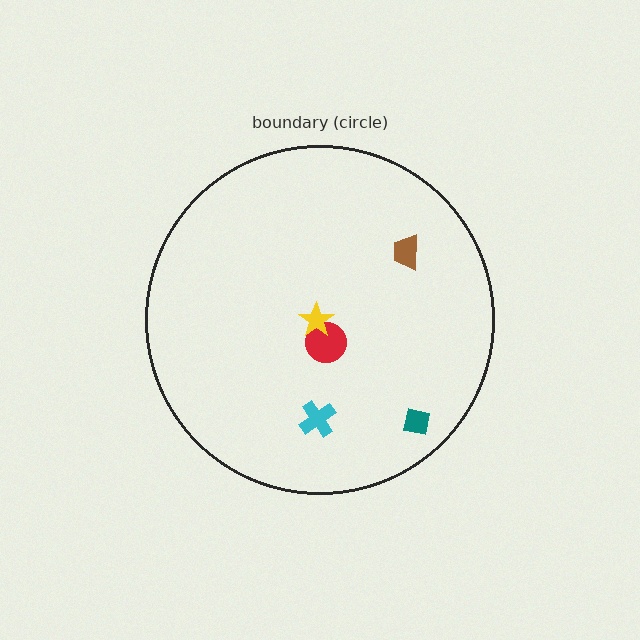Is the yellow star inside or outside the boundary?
Inside.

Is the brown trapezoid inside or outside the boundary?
Inside.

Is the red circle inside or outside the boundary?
Inside.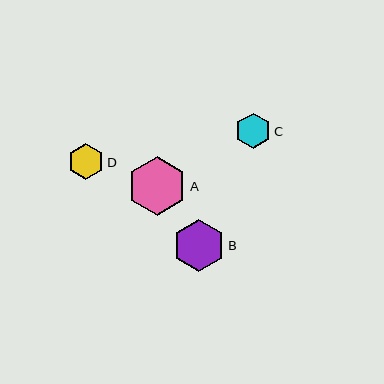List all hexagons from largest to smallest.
From largest to smallest: A, B, D, C.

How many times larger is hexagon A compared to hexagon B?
Hexagon A is approximately 1.1 times the size of hexagon B.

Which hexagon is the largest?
Hexagon A is the largest with a size of approximately 59 pixels.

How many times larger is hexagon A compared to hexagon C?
Hexagon A is approximately 1.7 times the size of hexagon C.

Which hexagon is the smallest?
Hexagon C is the smallest with a size of approximately 35 pixels.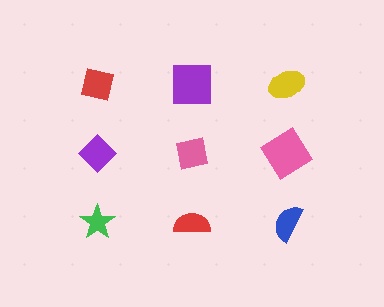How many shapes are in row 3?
3 shapes.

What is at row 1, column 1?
A red square.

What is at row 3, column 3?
A blue semicircle.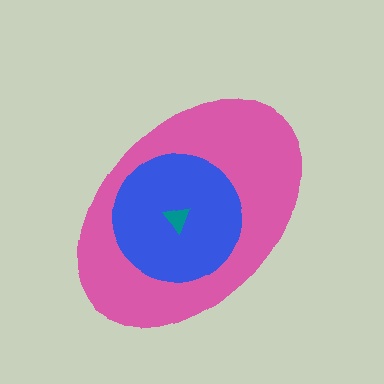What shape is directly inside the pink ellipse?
The blue circle.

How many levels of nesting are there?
3.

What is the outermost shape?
The pink ellipse.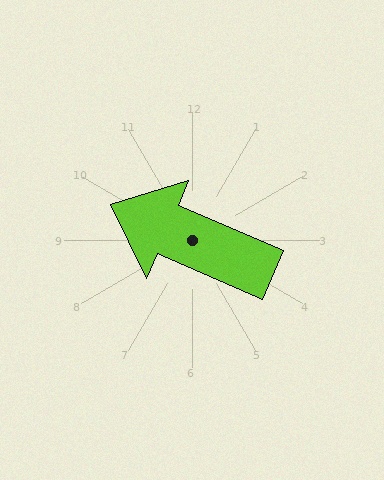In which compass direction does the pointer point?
Northwest.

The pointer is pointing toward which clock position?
Roughly 10 o'clock.